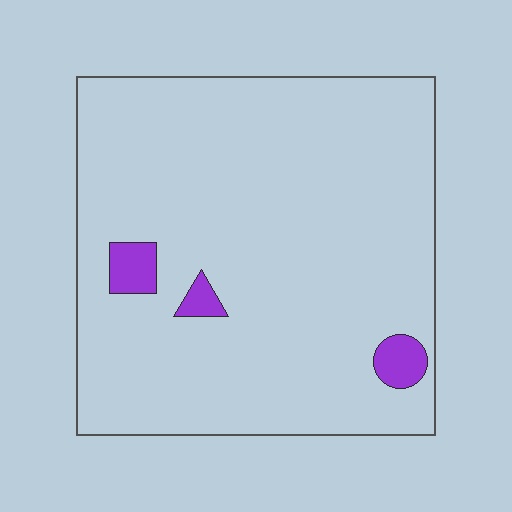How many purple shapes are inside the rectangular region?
3.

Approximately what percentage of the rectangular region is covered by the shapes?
Approximately 5%.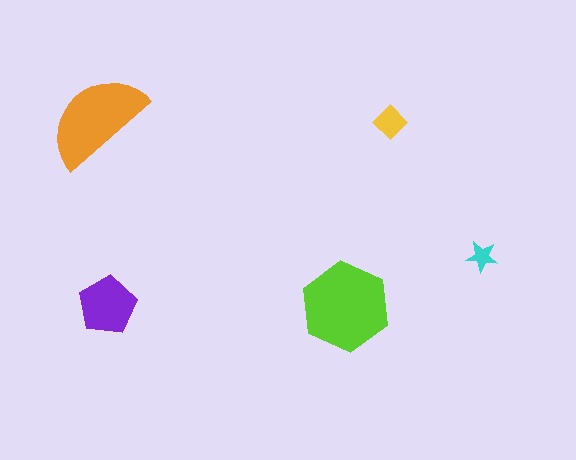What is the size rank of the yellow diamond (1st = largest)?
4th.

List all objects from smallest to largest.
The cyan star, the yellow diamond, the purple pentagon, the orange semicircle, the lime hexagon.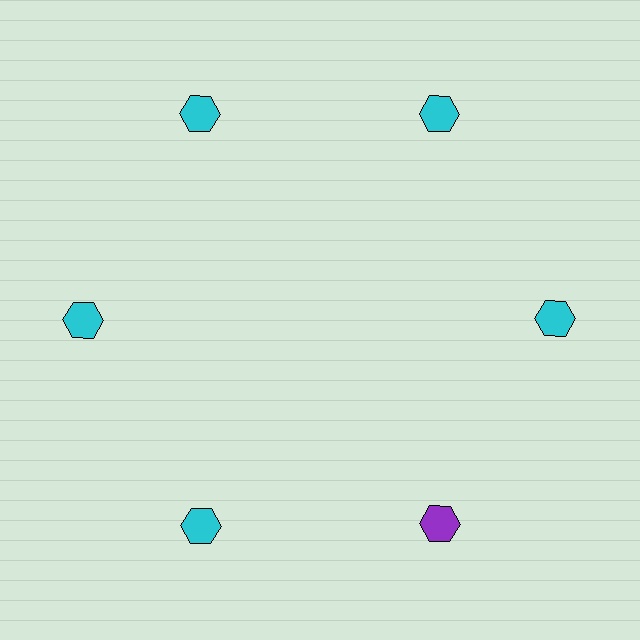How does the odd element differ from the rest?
It has a different color: purple instead of cyan.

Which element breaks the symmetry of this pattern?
The purple hexagon at roughly the 5 o'clock position breaks the symmetry. All other shapes are cyan hexagons.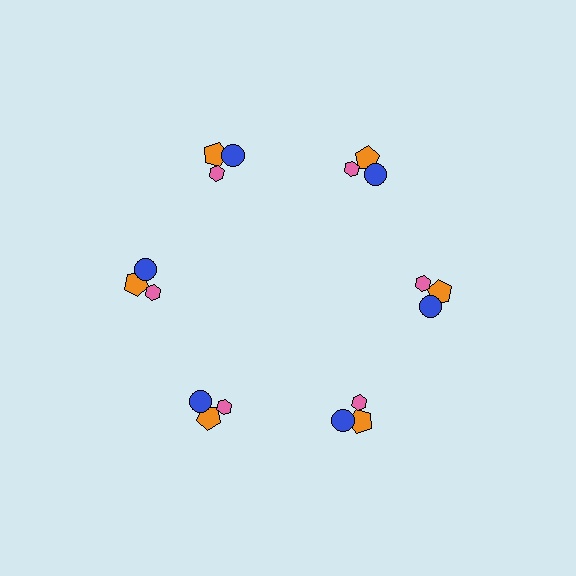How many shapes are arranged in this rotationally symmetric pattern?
There are 18 shapes, arranged in 6 groups of 3.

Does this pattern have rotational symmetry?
Yes, this pattern has 6-fold rotational symmetry. It looks the same after rotating 60 degrees around the center.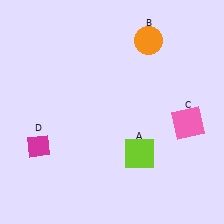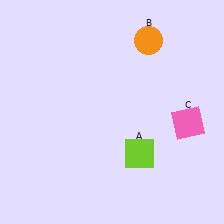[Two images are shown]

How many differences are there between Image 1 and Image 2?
There is 1 difference between the two images.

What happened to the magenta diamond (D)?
The magenta diamond (D) was removed in Image 2. It was in the bottom-left area of Image 1.